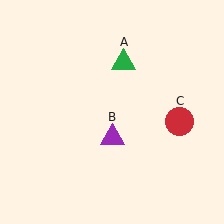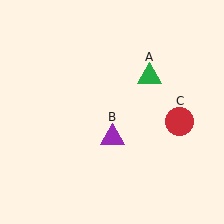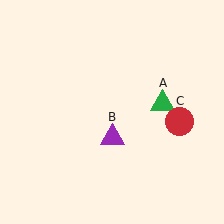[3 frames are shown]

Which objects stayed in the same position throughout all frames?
Purple triangle (object B) and red circle (object C) remained stationary.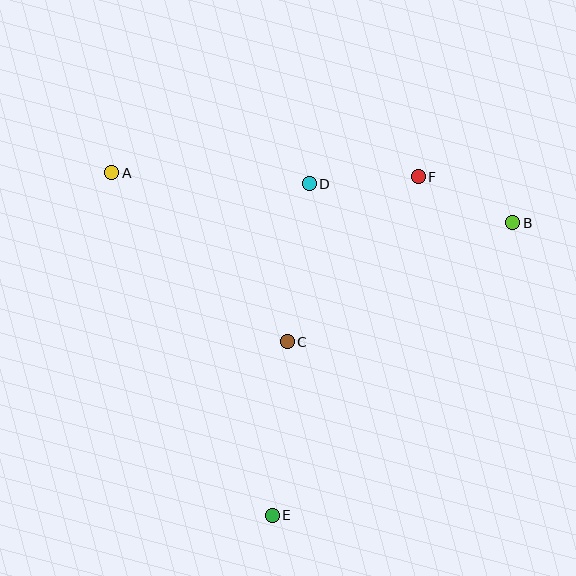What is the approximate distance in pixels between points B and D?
The distance between B and D is approximately 208 pixels.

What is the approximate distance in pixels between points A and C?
The distance between A and C is approximately 243 pixels.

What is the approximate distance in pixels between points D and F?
The distance between D and F is approximately 109 pixels.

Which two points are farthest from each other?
Points A and B are farthest from each other.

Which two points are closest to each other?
Points B and F are closest to each other.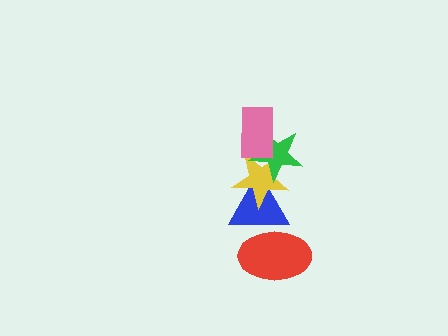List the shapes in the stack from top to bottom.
From top to bottom: the pink rectangle, the green star, the yellow star, the blue triangle, the red ellipse.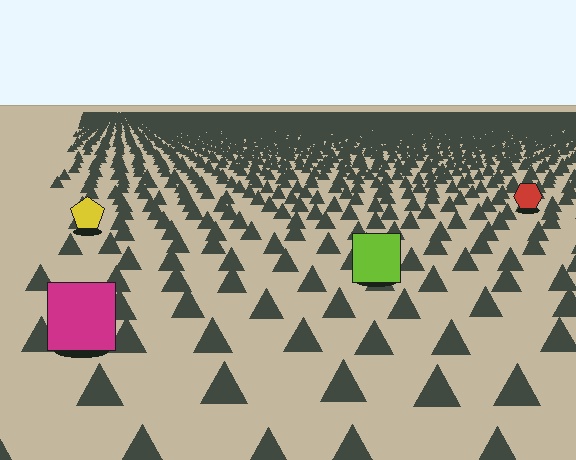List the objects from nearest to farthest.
From nearest to farthest: the magenta square, the lime square, the yellow pentagon, the red hexagon.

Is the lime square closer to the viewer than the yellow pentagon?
Yes. The lime square is closer — you can tell from the texture gradient: the ground texture is coarser near it.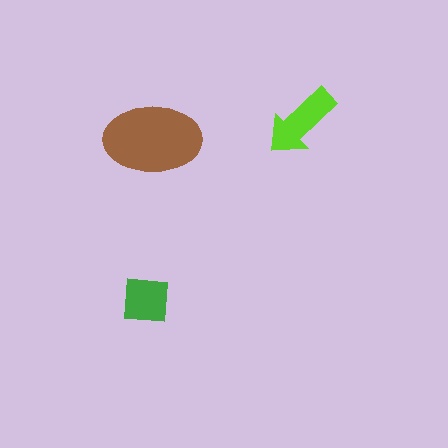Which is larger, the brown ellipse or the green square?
The brown ellipse.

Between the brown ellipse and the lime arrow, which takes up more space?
The brown ellipse.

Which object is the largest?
The brown ellipse.